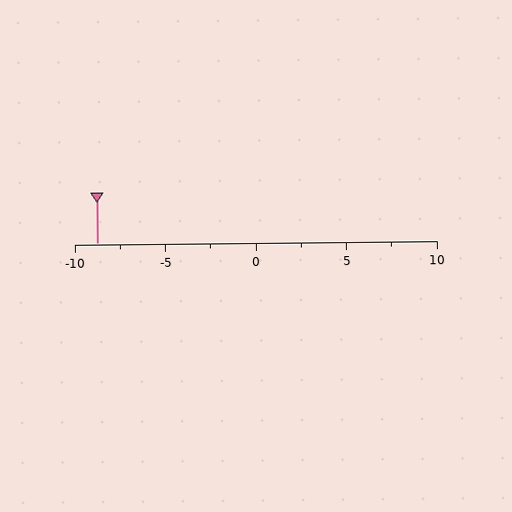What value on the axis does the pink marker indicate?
The marker indicates approximately -8.8.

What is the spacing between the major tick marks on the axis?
The major ticks are spaced 5 apart.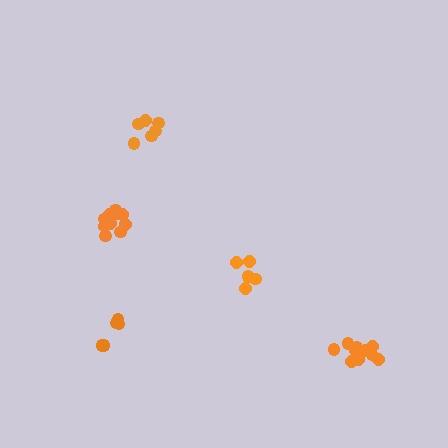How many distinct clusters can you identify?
There are 5 distinct clusters.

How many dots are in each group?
Group 1: 5 dots, Group 2: 7 dots, Group 3: 5 dots, Group 4: 10 dots, Group 5: 11 dots (38 total).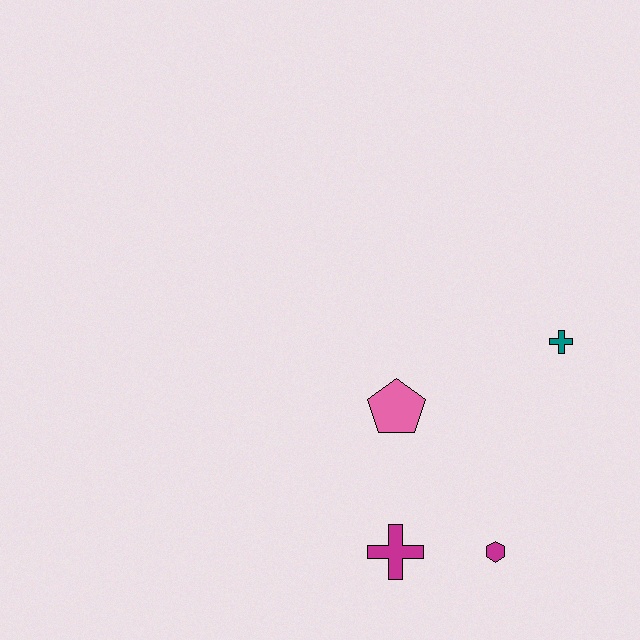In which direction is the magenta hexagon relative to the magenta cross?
The magenta hexagon is to the right of the magenta cross.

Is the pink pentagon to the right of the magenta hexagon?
No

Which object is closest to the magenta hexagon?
The magenta cross is closest to the magenta hexagon.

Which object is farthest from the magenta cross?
The teal cross is farthest from the magenta cross.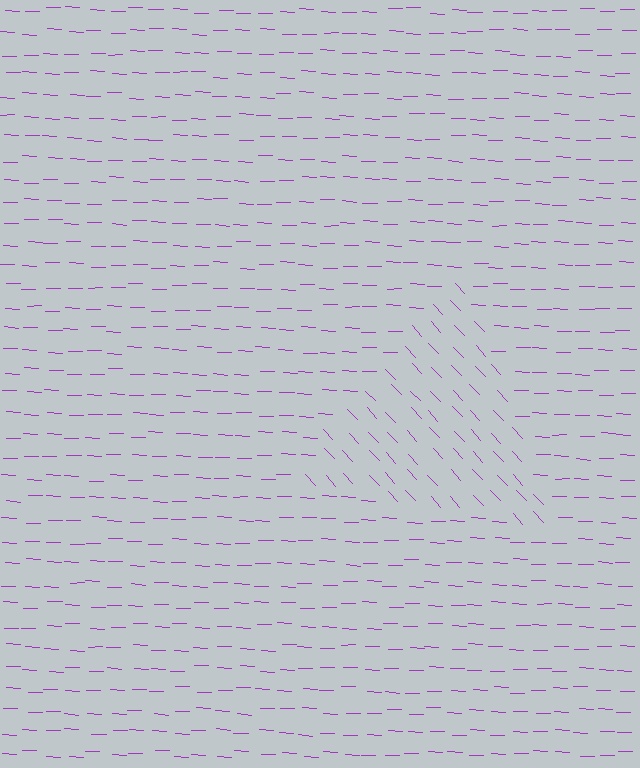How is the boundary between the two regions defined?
The boundary is defined purely by a change in line orientation (approximately 45 degrees difference). All lines are the same color and thickness.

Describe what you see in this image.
The image is filled with small purple line segments. A triangle region in the image has lines oriented differently from the surrounding lines, creating a visible texture boundary.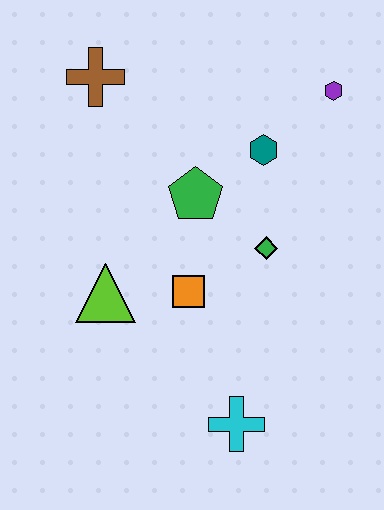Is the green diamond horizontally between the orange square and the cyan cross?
No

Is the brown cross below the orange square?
No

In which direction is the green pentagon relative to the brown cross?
The green pentagon is below the brown cross.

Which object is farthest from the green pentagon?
The cyan cross is farthest from the green pentagon.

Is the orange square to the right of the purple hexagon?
No